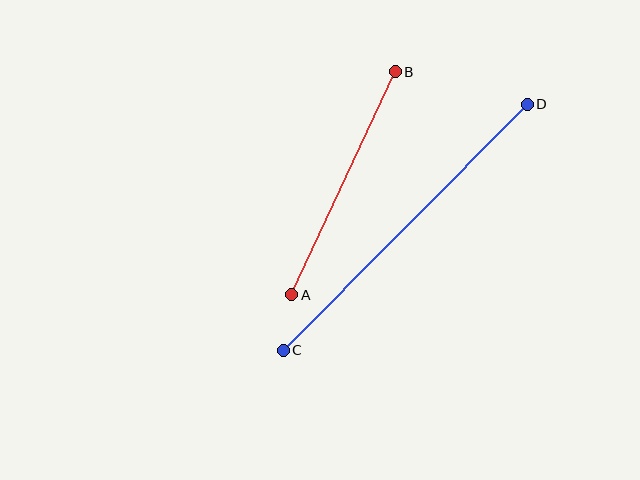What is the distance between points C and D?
The distance is approximately 347 pixels.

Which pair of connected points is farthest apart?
Points C and D are farthest apart.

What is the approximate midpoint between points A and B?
The midpoint is at approximately (344, 183) pixels.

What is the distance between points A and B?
The distance is approximately 246 pixels.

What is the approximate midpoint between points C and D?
The midpoint is at approximately (405, 227) pixels.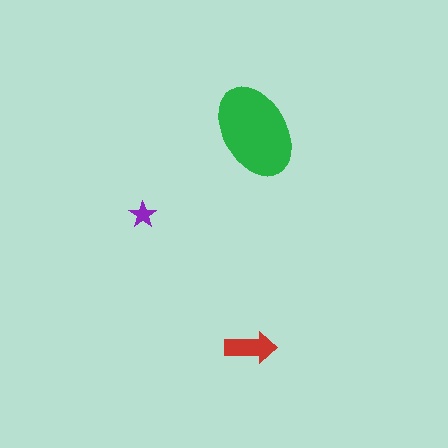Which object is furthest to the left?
The purple star is leftmost.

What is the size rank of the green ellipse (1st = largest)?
1st.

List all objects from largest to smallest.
The green ellipse, the red arrow, the purple star.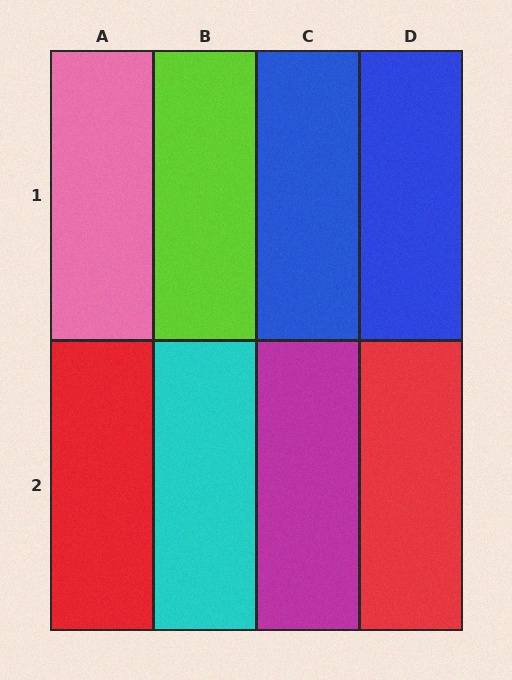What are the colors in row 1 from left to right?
Pink, lime, blue, blue.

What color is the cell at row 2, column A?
Red.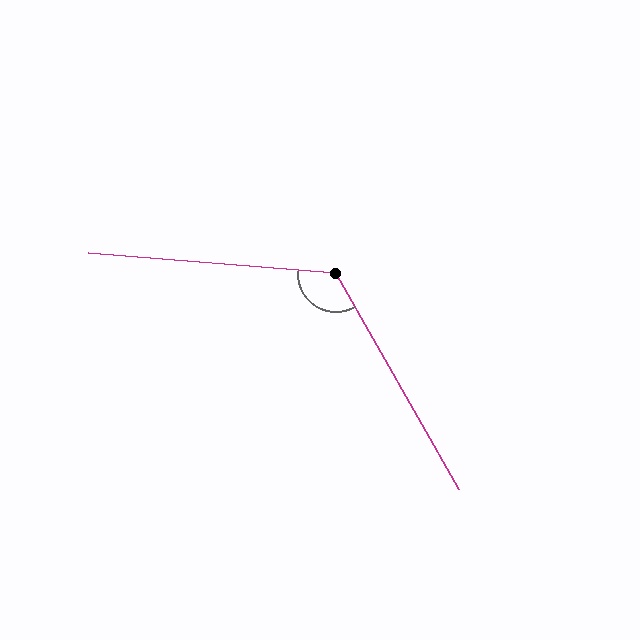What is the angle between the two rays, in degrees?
Approximately 124 degrees.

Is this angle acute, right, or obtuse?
It is obtuse.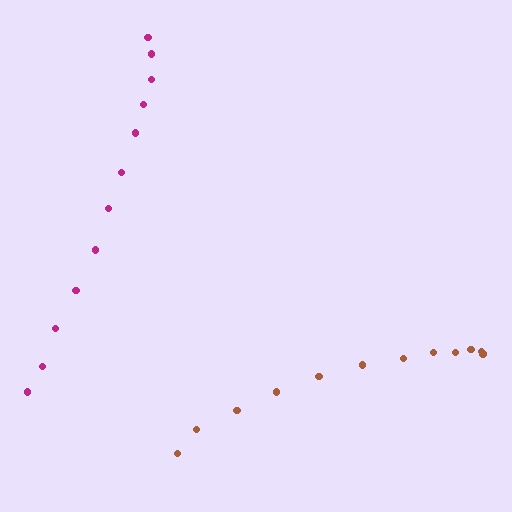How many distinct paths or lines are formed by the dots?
There are 2 distinct paths.